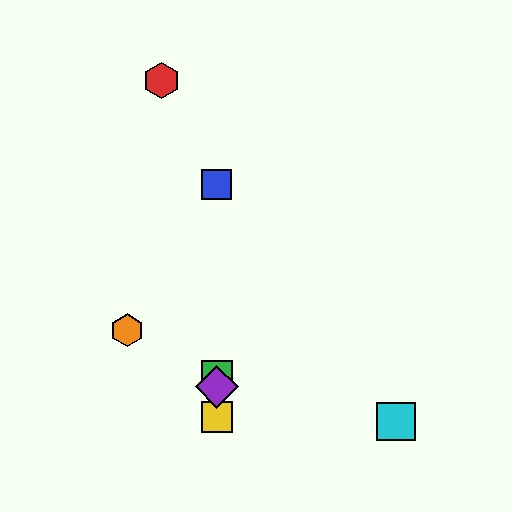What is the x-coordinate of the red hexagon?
The red hexagon is at x≈161.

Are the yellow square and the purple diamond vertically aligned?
Yes, both are at x≈217.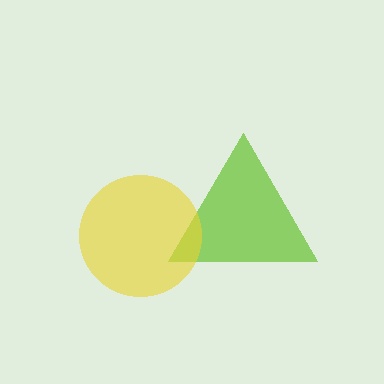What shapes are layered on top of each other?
The layered shapes are: a lime triangle, a yellow circle.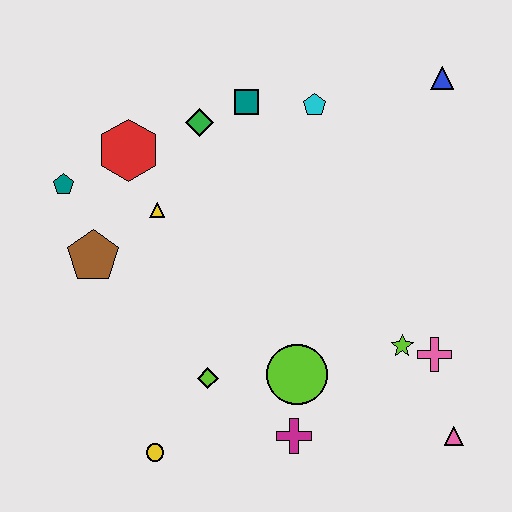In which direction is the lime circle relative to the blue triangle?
The lime circle is below the blue triangle.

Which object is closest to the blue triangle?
The cyan pentagon is closest to the blue triangle.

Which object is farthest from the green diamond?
The pink triangle is farthest from the green diamond.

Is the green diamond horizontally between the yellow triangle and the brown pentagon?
No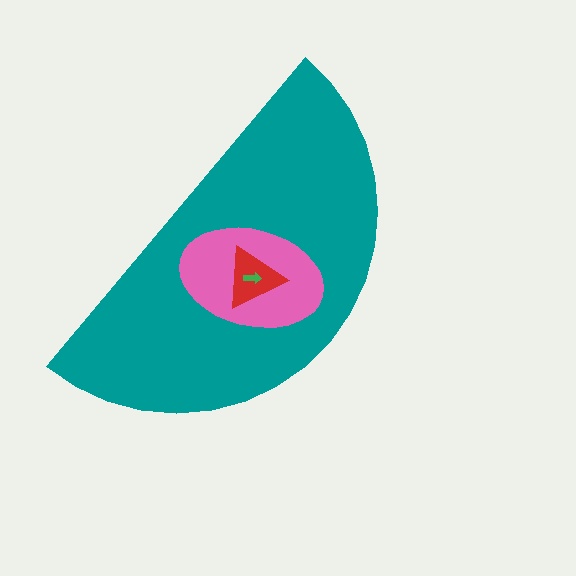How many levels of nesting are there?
4.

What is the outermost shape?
The teal semicircle.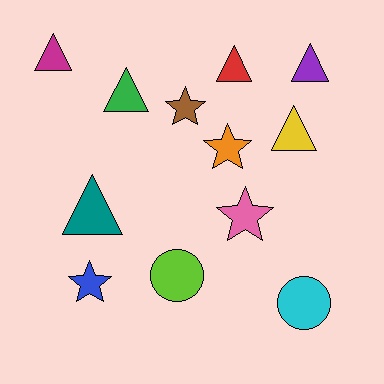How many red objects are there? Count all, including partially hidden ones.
There is 1 red object.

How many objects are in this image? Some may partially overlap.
There are 12 objects.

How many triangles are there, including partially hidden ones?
There are 6 triangles.